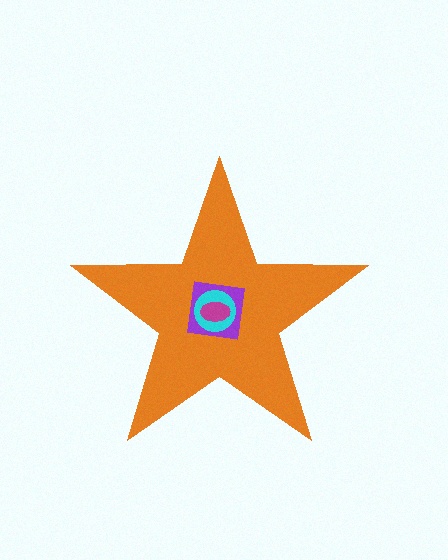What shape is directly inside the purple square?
The cyan circle.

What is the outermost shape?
The orange star.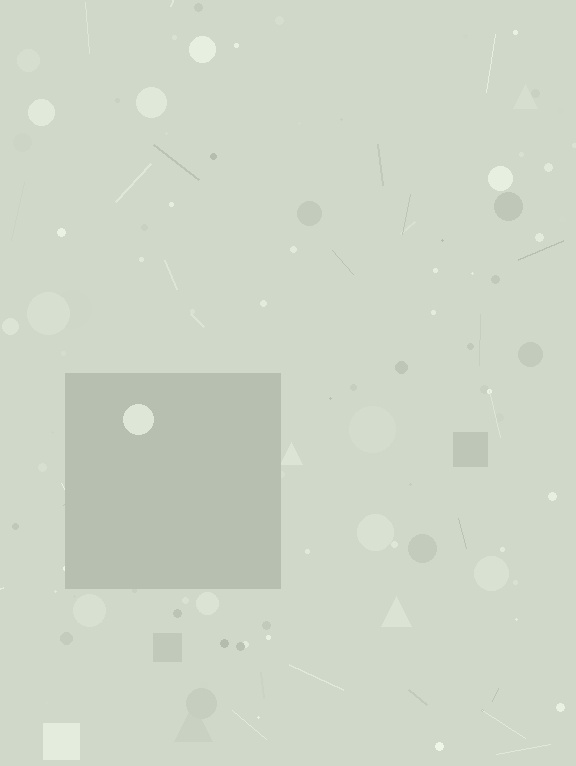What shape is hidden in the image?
A square is hidden in the image.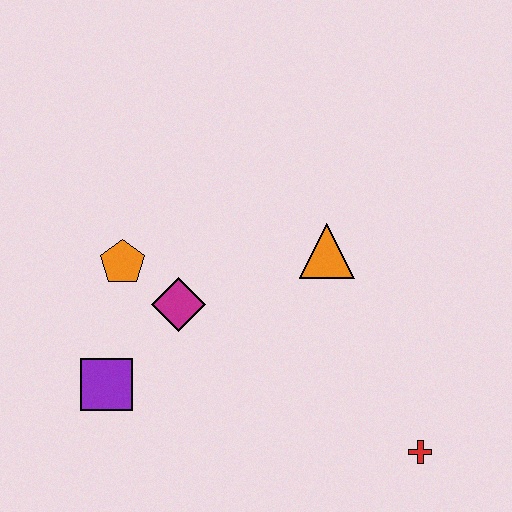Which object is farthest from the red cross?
The orange pentagon is farthest from the red cross.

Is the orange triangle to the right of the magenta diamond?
Yes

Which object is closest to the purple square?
The magenta diamond is closest to the purple square.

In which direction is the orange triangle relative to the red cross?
The orange triangle is above the red cross.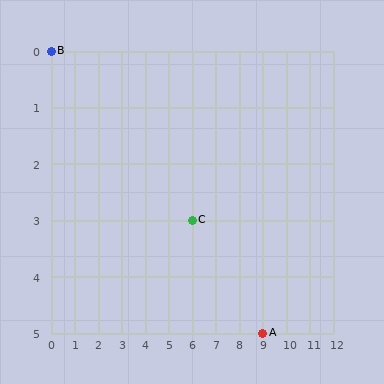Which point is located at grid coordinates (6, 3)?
Point C is at (6, 3).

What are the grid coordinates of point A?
Point A is at grid coordinates (9, 5).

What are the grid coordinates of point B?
Point B is at grid coordinates (0, 0).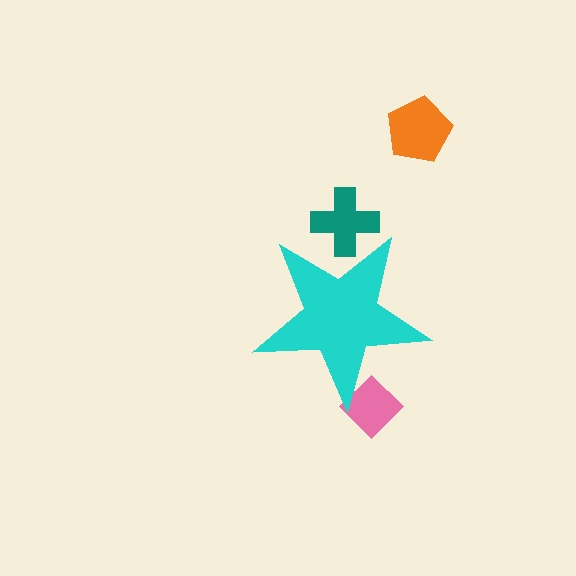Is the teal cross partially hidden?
Yes, the teal cross is partially hidden behind the cyan star.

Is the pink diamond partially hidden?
Yes, the pink diamond is partially hidden behind the cyan star.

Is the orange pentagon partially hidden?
No, the orange pentagon is fully visible.